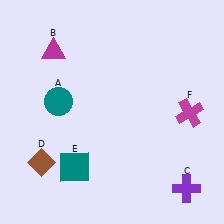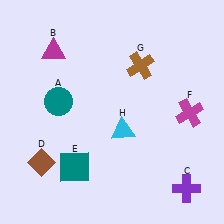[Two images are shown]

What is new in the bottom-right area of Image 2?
A cyan triangle (H) was added in the bottom-right area of Image 2.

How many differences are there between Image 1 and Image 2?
There are 2 differences between the two images.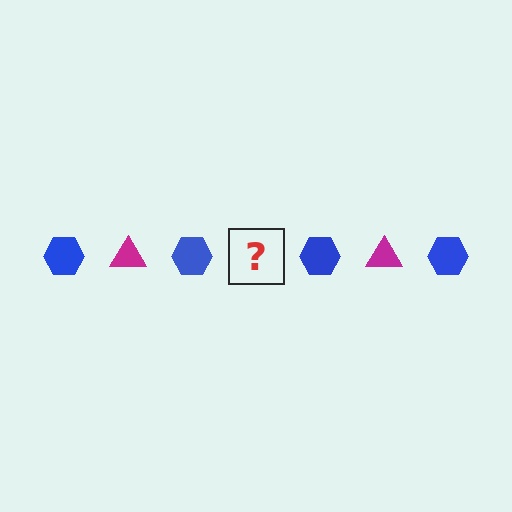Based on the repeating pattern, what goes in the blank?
The blank should be a magenta triangle.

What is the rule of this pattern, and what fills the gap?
The rule is that the pattern alternates between blue hexagon and magenta triangle. The gap should be filled with a magenta triangle.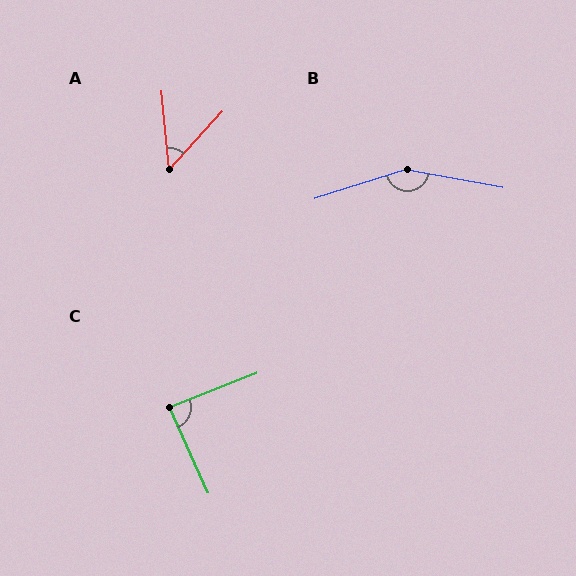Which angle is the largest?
B, at approximately 152 degrees.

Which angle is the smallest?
A, at approximately 48 degrees.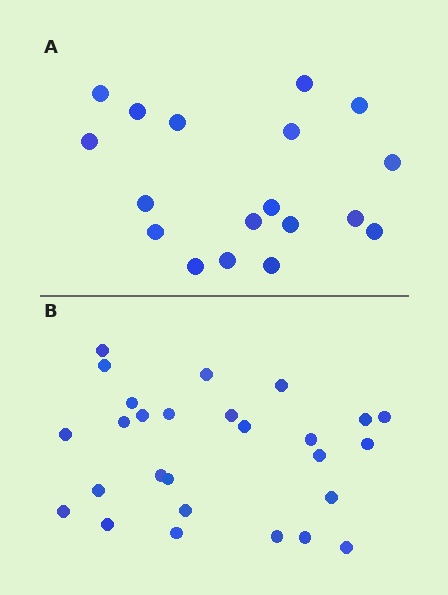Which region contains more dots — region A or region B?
Region B (the bottom region) has more dots.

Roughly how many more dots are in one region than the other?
Region B has roughly 8 or so more dots than region A.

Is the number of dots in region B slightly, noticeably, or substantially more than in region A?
Region B has substantially more. The ratio is roughly 1.5 to 1.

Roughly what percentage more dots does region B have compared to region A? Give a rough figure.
About 50% more.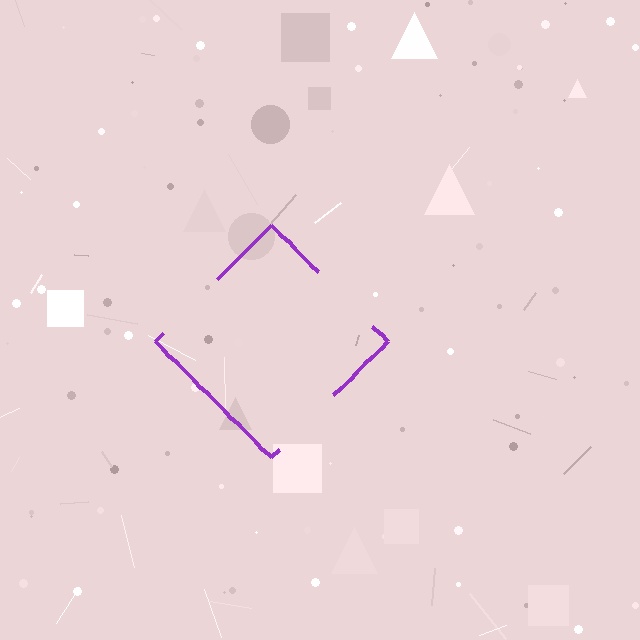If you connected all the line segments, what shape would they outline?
They would outline a diamond.